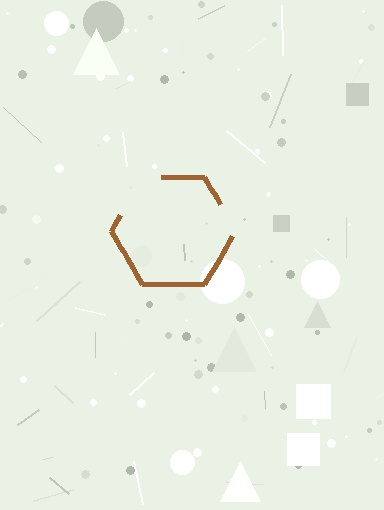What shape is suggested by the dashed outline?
The dashed outline suggests a hexagon.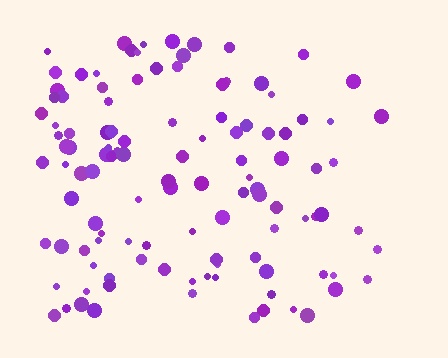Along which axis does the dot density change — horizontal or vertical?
Horizontal.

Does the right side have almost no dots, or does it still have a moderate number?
Still a moderate number, just noticeably fewer than the left.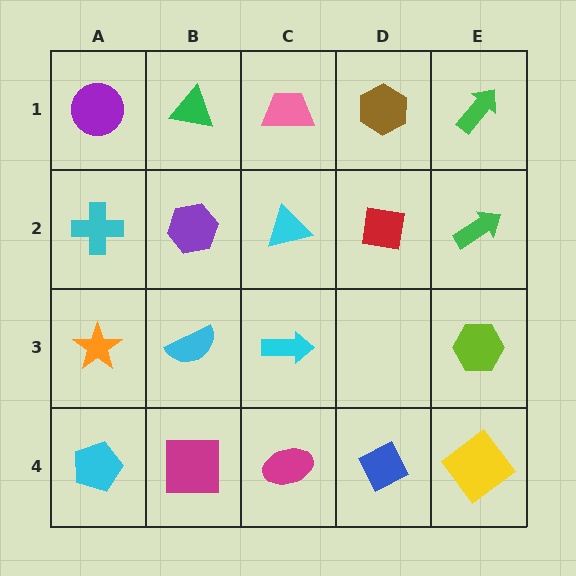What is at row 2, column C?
A cyan triangle.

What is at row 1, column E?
A green arrow.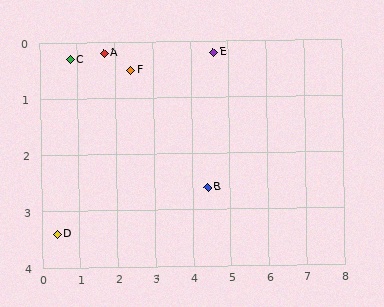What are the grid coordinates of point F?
Point F is at approximately (2.4, 0.5).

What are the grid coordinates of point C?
Point C is at approximately (0.8, 0.3).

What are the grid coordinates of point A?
Point A is at approximately (1.7, 0.2).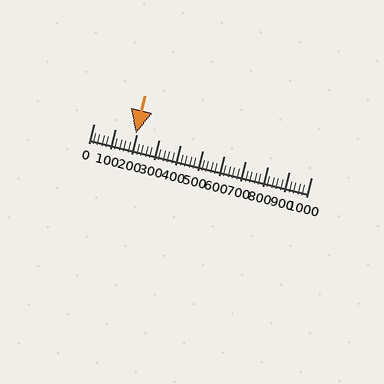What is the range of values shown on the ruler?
The ruler shows values from 0 to 1000.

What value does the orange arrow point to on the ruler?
The orange arrow points to approximately 195.